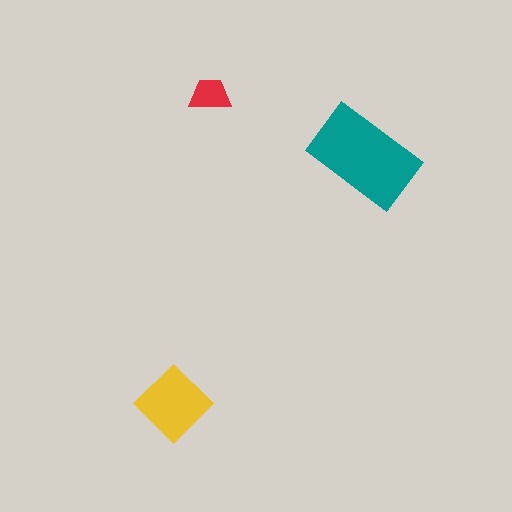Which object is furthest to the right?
The teal rectangle is rightmost.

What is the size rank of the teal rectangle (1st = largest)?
1st.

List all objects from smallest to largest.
The red trapezoid, the yellow diamond, the teal rectangle.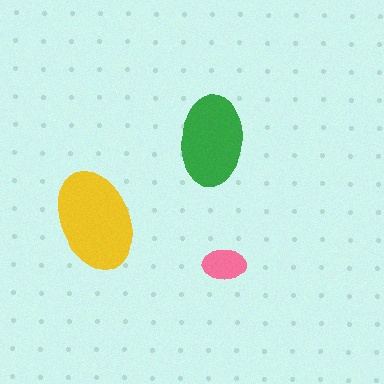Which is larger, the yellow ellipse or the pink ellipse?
The yellow one.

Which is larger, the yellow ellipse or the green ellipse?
The yellow one.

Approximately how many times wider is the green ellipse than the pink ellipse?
About 2 times wider.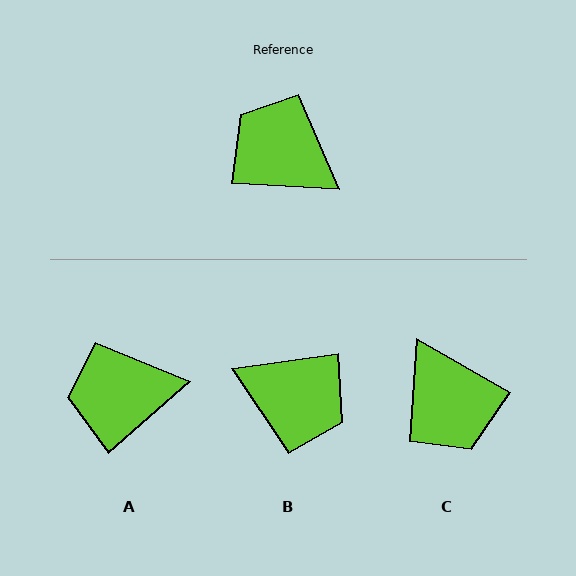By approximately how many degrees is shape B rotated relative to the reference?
Approximately 169 degrees clockwise.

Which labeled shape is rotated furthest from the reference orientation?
B, about 169 degrees away.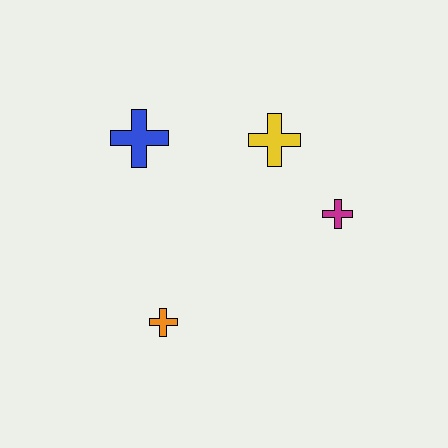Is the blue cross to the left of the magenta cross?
Yes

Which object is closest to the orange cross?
The blue cross is closest to the orange cross.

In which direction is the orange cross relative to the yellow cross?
The orange cross is below the yellow cross.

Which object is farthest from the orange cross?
The yellow cross is farthest from the orange cross.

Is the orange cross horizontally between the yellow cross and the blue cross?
Yes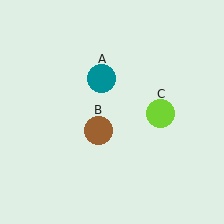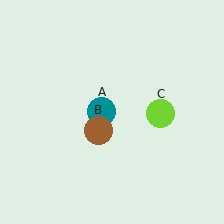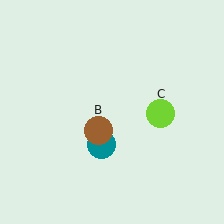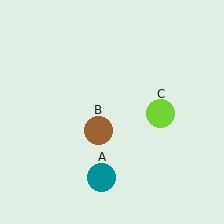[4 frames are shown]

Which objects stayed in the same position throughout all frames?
Brown circle (object B) and lime circle (object C) remained stationary.